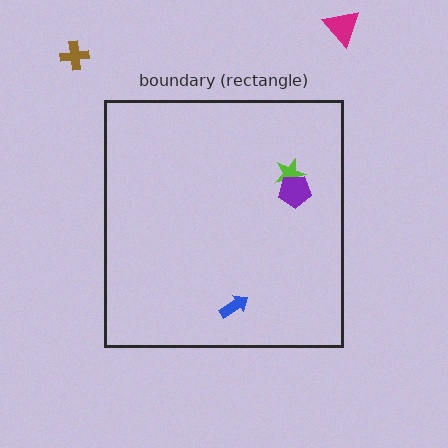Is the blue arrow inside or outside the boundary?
Inside.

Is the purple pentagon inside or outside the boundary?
Inside.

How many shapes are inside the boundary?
3 inside, 2 outside.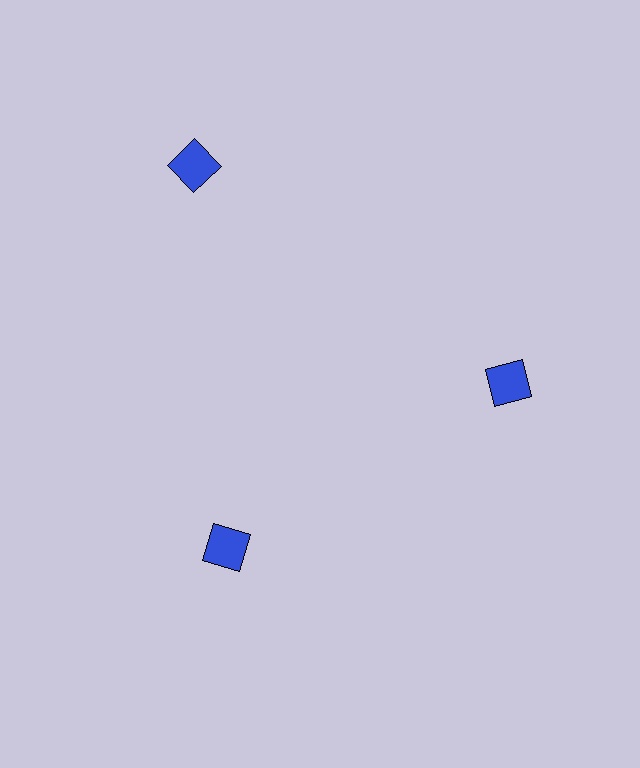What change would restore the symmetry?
The symmetry would be restored by moving it inward, back onto the ring so that all 3 squares sit at equal angles and equal distance from the center.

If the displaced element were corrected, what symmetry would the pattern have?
It would have 3-fold rotational symmetry — the pattern would map onto itself every 120 degrees.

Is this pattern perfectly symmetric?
No. The 3 blue squares are arranged in a ring, but one element near the 11 o'clock position is pushed outward from the center, breaking the 3-fold rotational symmetry.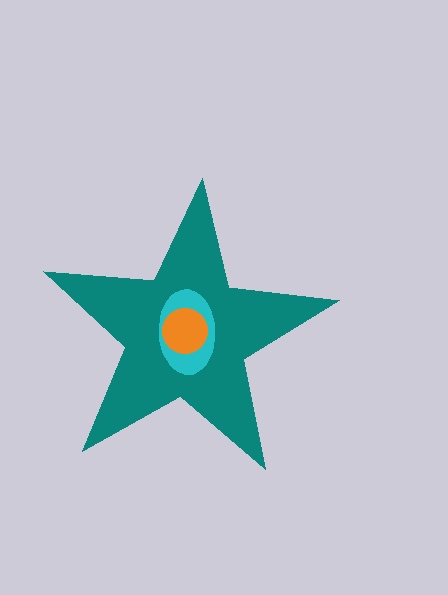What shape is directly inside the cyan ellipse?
The orange circle.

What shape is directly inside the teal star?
The cyan ellipse.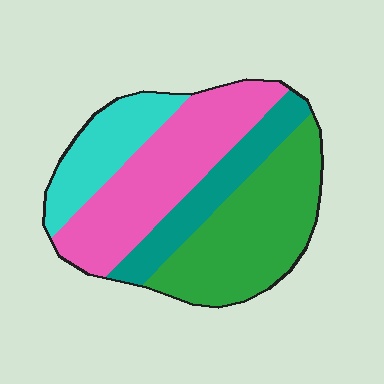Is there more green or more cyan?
Green.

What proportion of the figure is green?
Green takes up between a third and a half of the figure.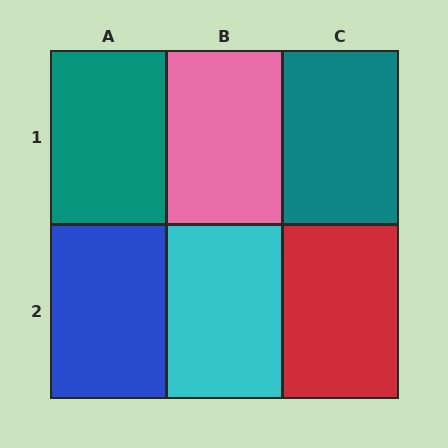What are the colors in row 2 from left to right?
Blue, cyan, red.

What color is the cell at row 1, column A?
Teal.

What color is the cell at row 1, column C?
Teal.